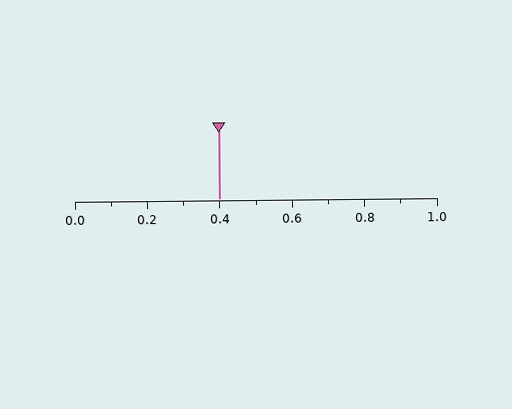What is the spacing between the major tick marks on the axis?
The major ticks are spaced 0.2 apart.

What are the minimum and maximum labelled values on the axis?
The axis runs from 0.0 to 1.0.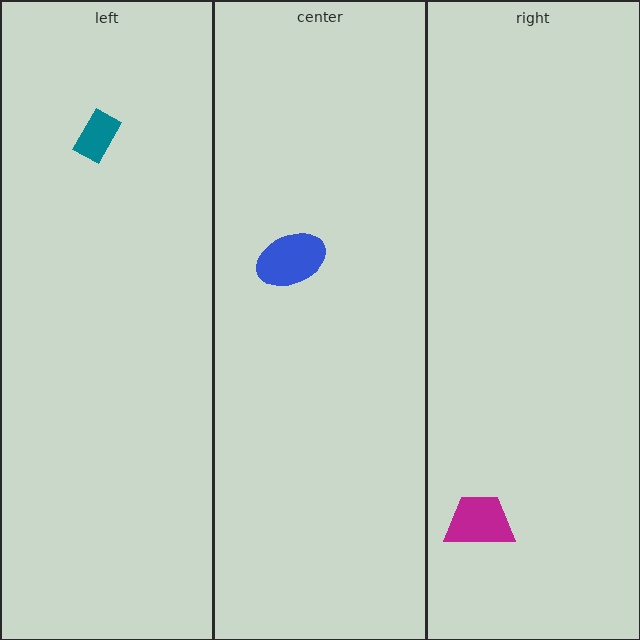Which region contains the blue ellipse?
The center region.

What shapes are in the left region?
The teal rectangle.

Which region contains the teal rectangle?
The left region.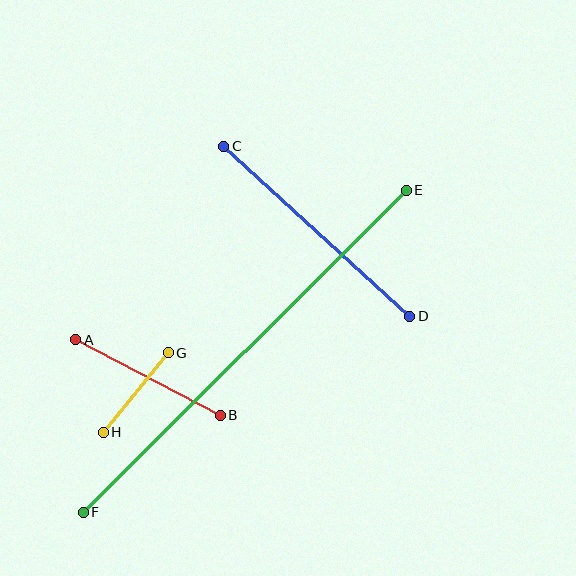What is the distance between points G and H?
The distance is approximately 103 pixels.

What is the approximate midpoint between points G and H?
The midpoint is at approximately (136, 392) pixels.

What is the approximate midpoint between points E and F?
The midpoint is at approximately (245, 351) pixels.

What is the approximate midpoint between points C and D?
The midpoint is at approximately (317, 231) pixels.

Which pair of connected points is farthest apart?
Points E and F are farthest apart.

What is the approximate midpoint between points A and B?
The midpoint is at approximately (148, 377) pixels.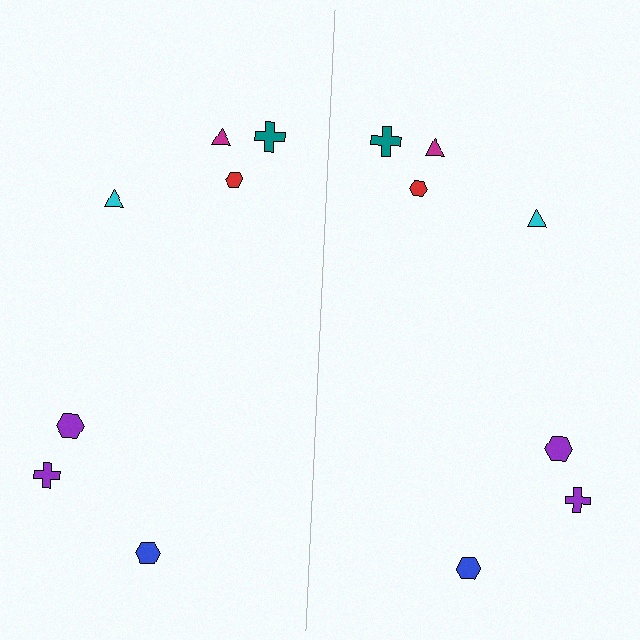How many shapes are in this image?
There are 14 shapes in this image.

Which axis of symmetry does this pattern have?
The pattern has a vertical axis of symmetry running through the center of the image.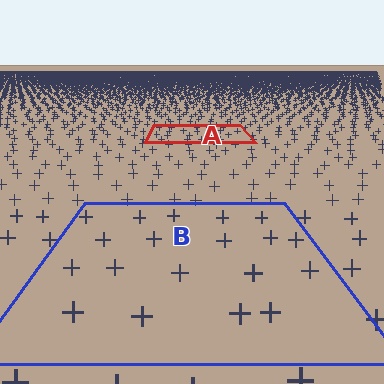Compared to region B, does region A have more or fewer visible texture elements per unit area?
Region A has more texture elements per unit area — they are packed more densely because it is farther away.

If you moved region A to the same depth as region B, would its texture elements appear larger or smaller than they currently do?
They would appear larger. At a closer depth, the same texture elements are projected at a bigger on-screen size.